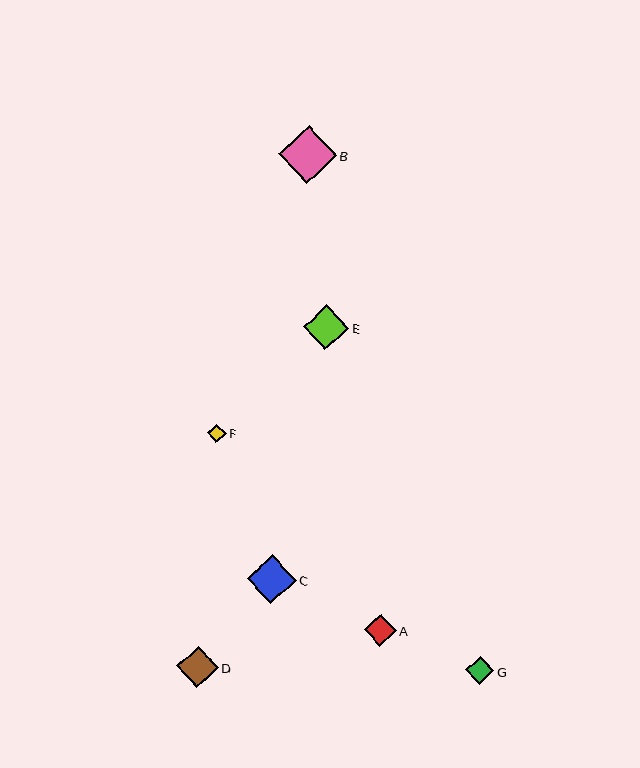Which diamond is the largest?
Diamond B is the largest with a size of approximately 58 pixels.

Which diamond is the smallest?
Diamond F is the smallest with a size of approximately 18 pixels.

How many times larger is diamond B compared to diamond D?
Diamond B is approximately 1.4 times the size of diamond D.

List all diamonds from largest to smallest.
From largest to smallest: B, C, E, D, A, G, F.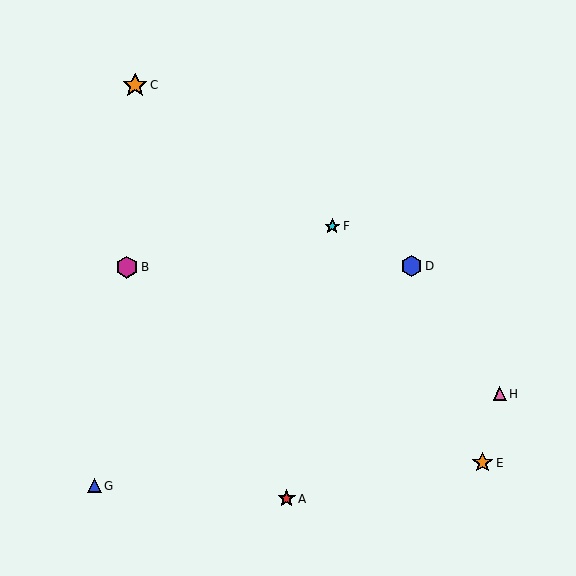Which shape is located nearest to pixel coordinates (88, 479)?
The blue triangle (labeled G) at (94, 486) is nearest to that location.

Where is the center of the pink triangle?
The center of the pink triangle is at (500, 394).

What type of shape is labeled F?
Shape F is a cyan star.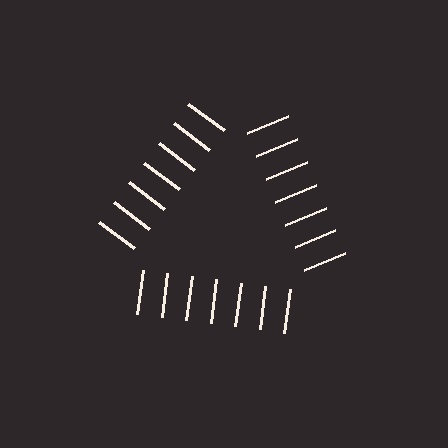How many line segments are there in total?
21 — 7 along each of the 3 edges.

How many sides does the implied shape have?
3 sides — the line-ends trace a triangle.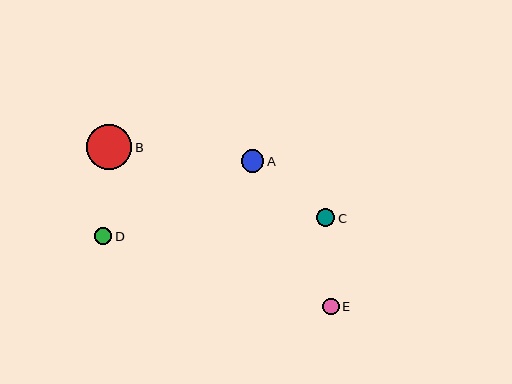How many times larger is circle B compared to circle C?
Circle B is approximately 2.5 times the size of circle C.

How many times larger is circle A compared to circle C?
Circle A is approximately 1.2 times the size of circle C.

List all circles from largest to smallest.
From largest to smallest: B, A, C, D, E.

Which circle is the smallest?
Circle E is the smallest with a size of approximately 17 pixels.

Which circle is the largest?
Circle B is the largest with a size of approximately 45 pixels.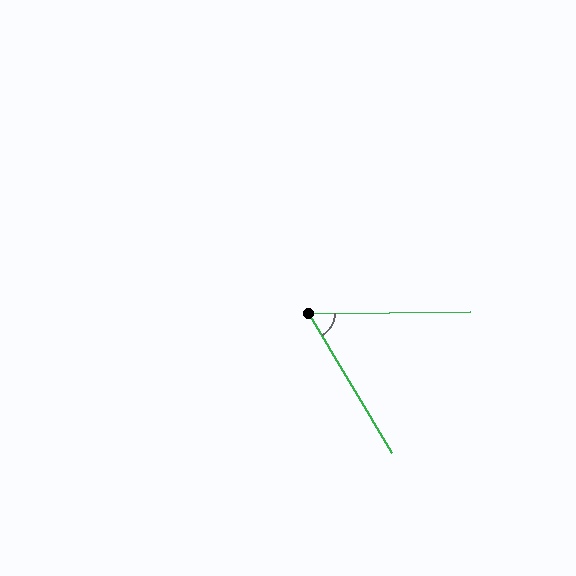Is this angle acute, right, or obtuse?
It is acute.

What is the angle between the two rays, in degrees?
Approximately 60 degrees.